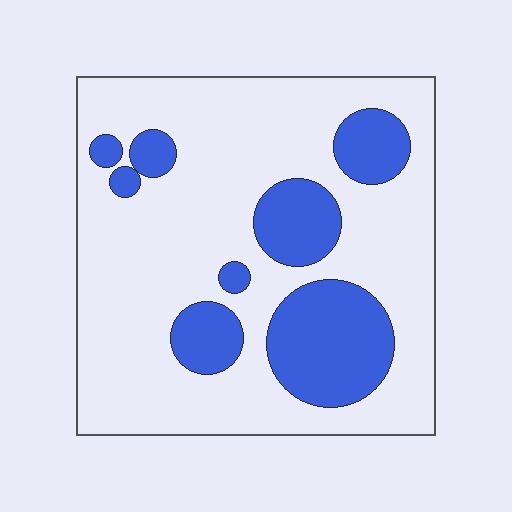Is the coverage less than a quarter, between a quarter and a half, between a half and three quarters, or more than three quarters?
Between a quarter and a half.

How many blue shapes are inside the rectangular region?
8.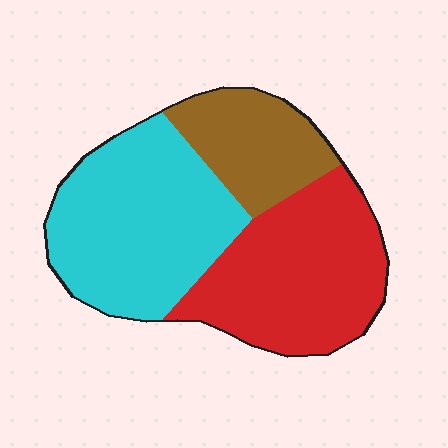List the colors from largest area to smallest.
From largest to smallest: cyan, red, brown.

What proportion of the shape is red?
Red covers 38% of the shape.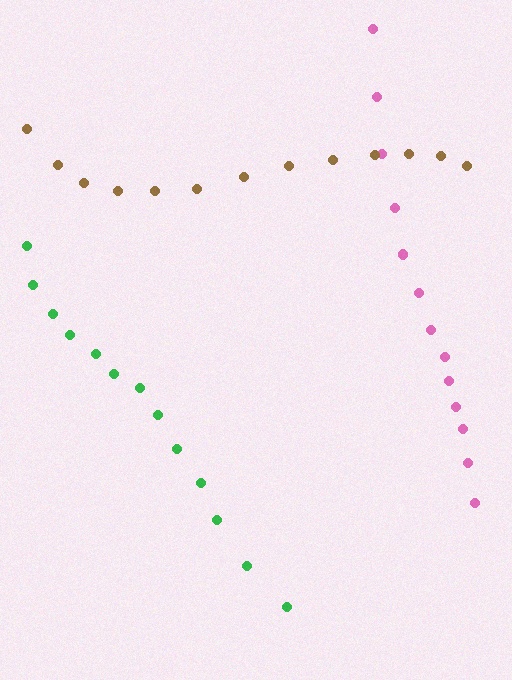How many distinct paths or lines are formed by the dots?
There are 3 distinct paths.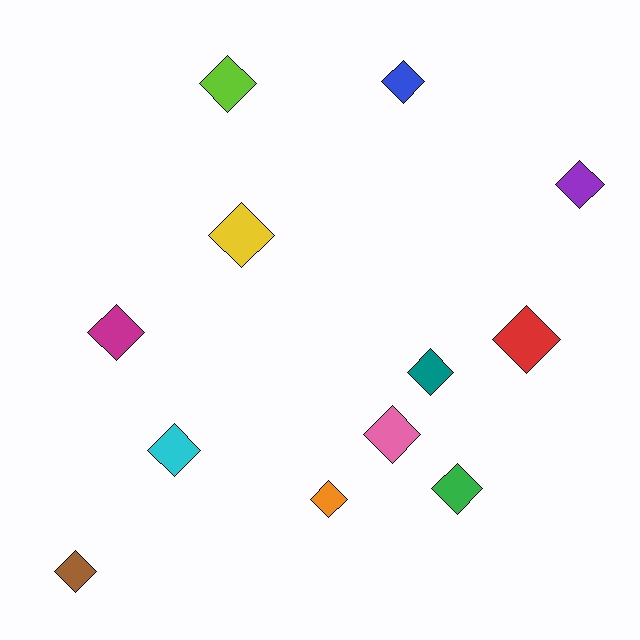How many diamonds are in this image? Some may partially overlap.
There are 12 diamonds.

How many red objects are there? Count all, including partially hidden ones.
There is 1 red object.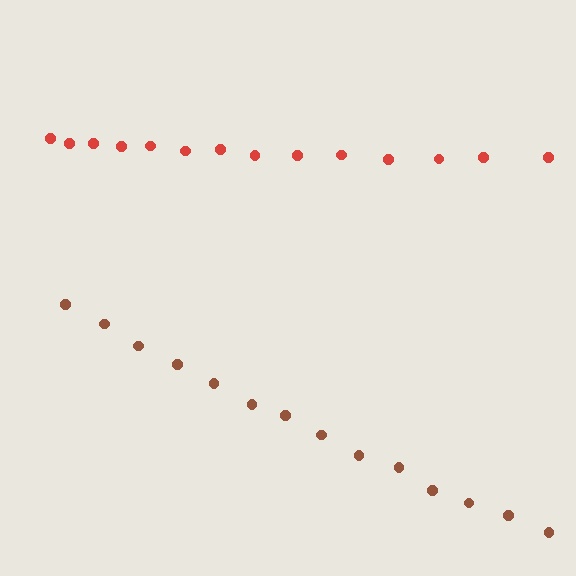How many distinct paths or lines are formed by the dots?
There are 2 distinct paths.